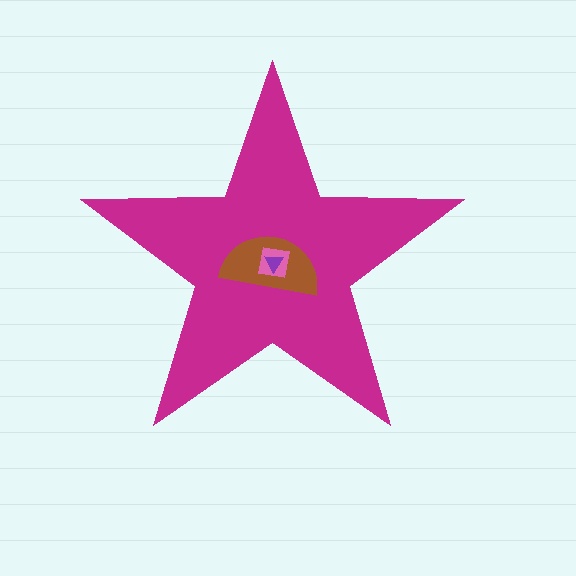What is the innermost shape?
The purple triangle.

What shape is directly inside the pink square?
The purple triangle.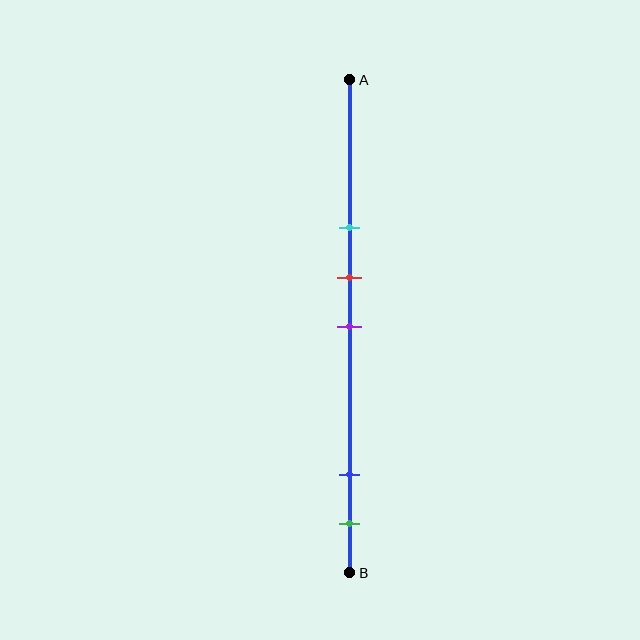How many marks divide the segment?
There are 5 marks dividing the segment.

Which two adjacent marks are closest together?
The red and purple marks are the closest adjacent pair.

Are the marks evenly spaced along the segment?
No, the marks are not evenly spaced.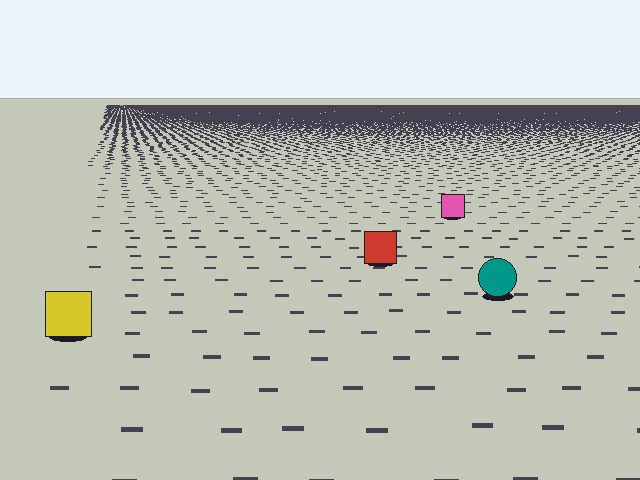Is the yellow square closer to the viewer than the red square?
Yes. The yellow square is closer — you can tell from the texture gradient: the ground texture is coarser near it.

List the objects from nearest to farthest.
From nearest to farthest: the yellow square, the teal circle, the red square, the pink square.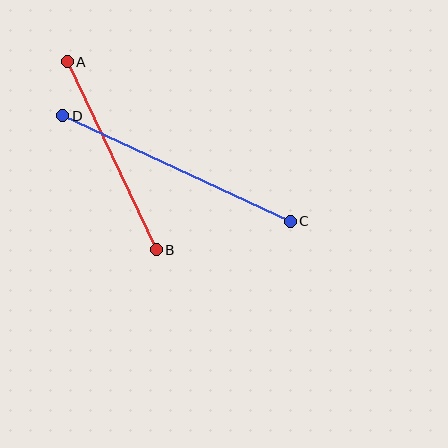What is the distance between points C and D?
The distance is approximately 251 pixels.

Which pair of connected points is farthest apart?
Points C and D are farthest apart.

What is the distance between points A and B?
The distance is approximately 208 pixels.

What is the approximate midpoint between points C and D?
The midpoint is at approximately (177, 168) pixels.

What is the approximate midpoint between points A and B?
The midpoint is at approximately (112, 156) pixels.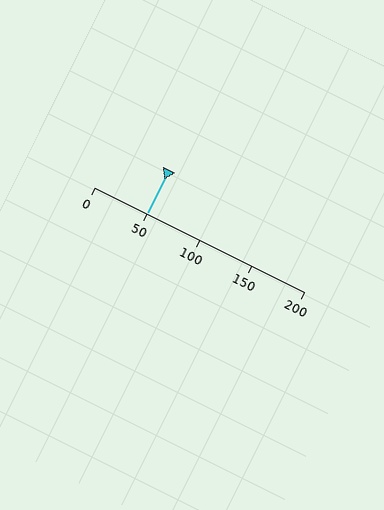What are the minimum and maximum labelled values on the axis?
The axis runs from 0 to 200.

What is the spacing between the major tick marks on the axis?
The major ticks are spaced 50 apart.